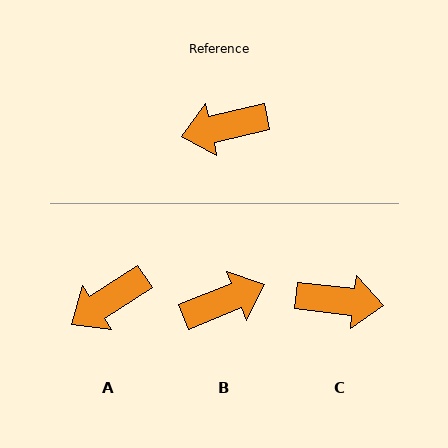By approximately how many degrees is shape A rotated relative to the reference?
Approximately 20 degrees counter-clockwise.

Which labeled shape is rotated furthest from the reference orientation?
B, about 171 degrees away.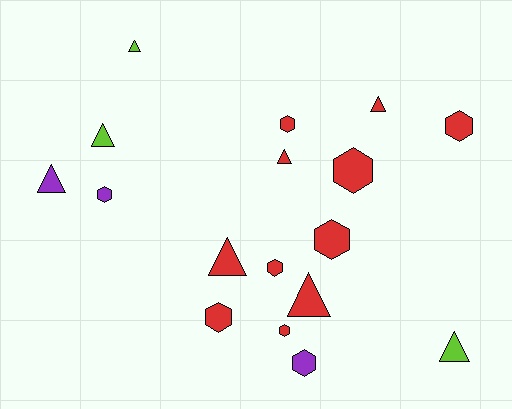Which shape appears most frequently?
Hexagon, with 9 objects.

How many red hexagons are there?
There are 7 red hexagons.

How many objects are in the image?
There are 17 objects.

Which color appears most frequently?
Red, with 11 objects.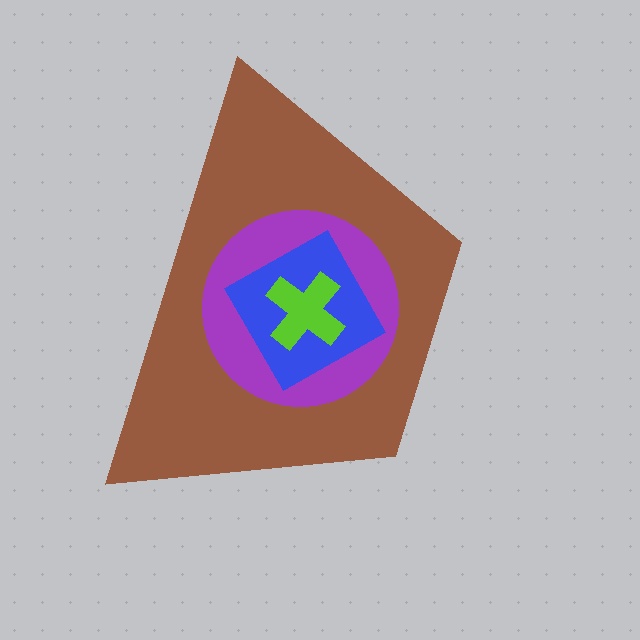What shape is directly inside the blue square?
The lime cross.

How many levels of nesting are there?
4.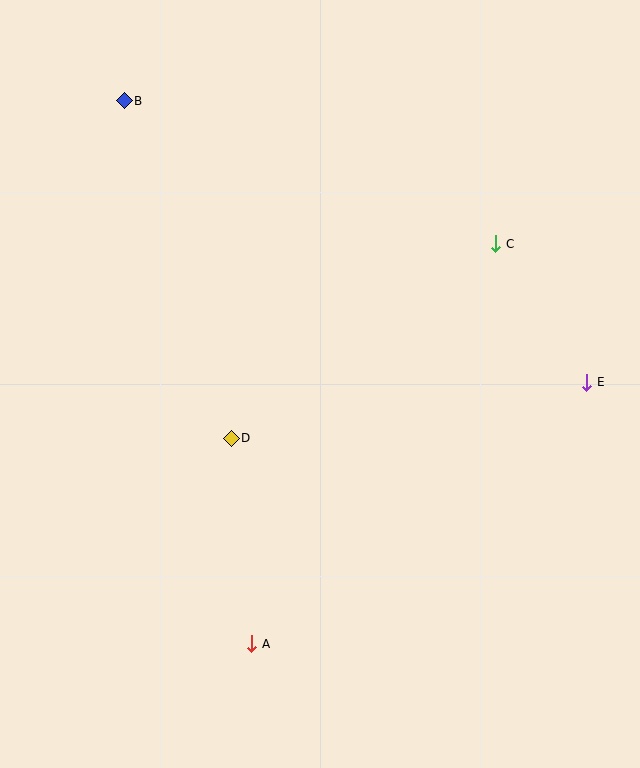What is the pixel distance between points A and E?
The distance between A and E is 425 pixels.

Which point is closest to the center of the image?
Point D at (231, 438) is closest to the center.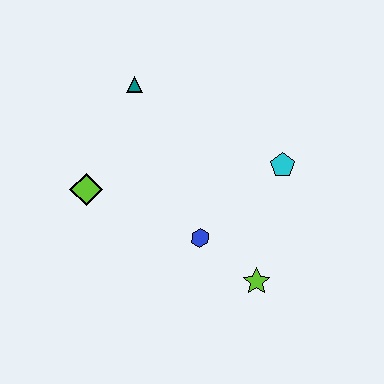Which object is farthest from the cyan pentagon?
The lime diamond is farthest from the cyan pentagon.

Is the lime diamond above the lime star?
Yes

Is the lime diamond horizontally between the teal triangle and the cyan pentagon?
No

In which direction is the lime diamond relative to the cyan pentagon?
The lime diamond is to the left of the cyan pentagon.